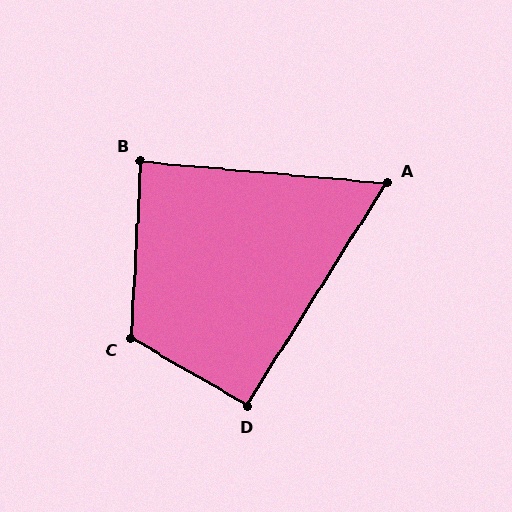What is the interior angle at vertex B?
Approximately 88 degrees (approximately right).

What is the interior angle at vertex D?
Approximately 92 degrees (approximately right).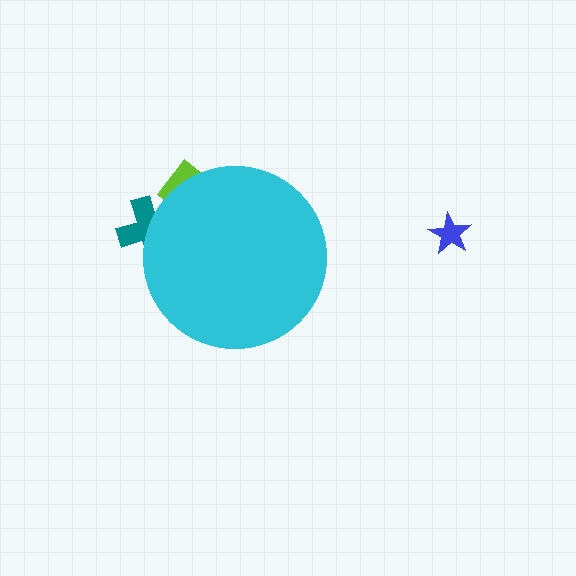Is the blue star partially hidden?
No, the blue star is fully visible.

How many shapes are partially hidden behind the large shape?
2 shapes are partially hidden.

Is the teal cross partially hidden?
Yes, the teal cross is partially hidden behind the cyan circle.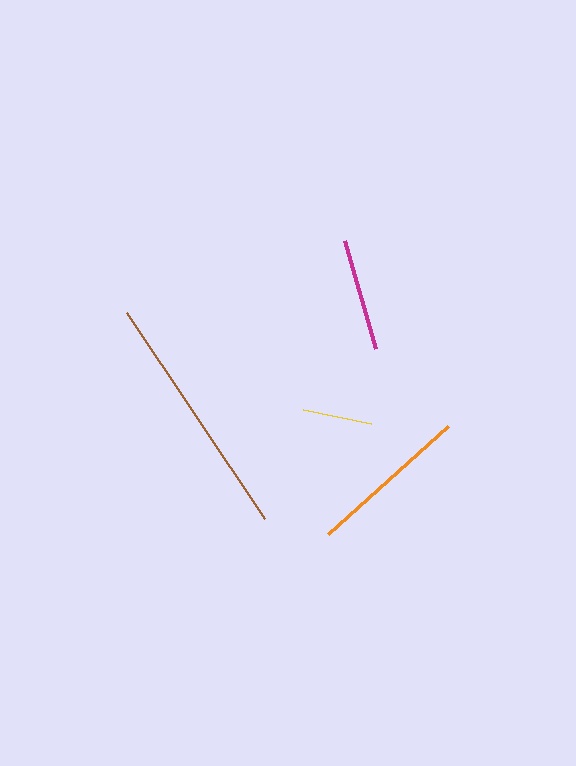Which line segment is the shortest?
The yellow line is the shortest at approximately 70 pixels.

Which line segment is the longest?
The brown line is the longest at approximately 248 pixels.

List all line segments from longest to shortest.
From longest to shortest: brown, orange, magenta, yellow.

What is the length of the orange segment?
The orange segment is approximately 161 pixels long.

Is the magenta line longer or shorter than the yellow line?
The magenta line is longer than the yellow line.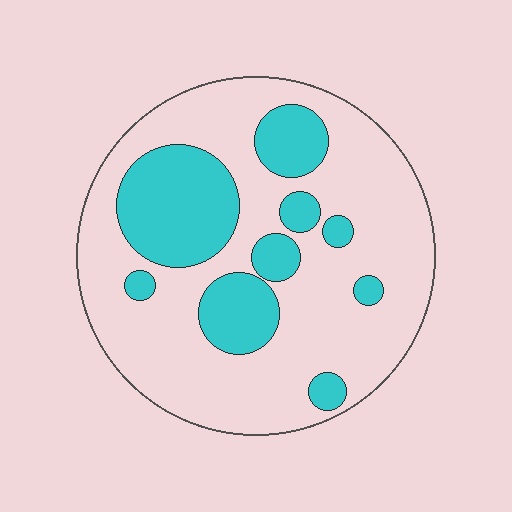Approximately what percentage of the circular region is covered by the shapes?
Approximately 30%.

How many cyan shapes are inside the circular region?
9.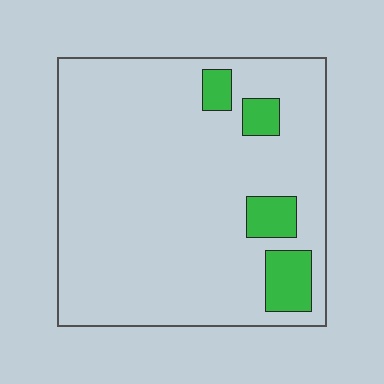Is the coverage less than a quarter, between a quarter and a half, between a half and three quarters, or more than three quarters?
Less than a quarter.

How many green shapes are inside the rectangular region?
4.